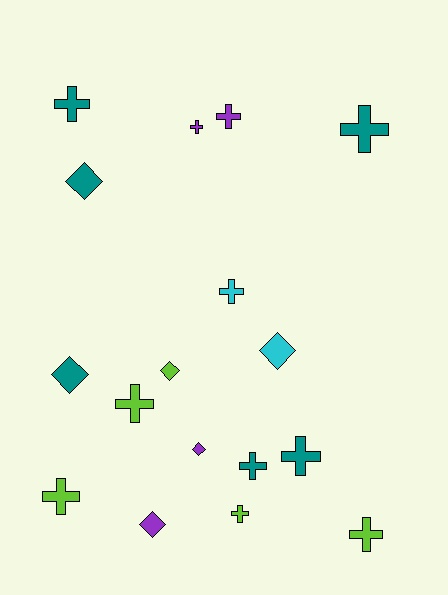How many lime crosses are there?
There are 4 lime crosses.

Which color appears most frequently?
Teal, with 6 objects.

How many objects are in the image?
There are 17 objects.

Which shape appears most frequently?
Cross, with 11 objects.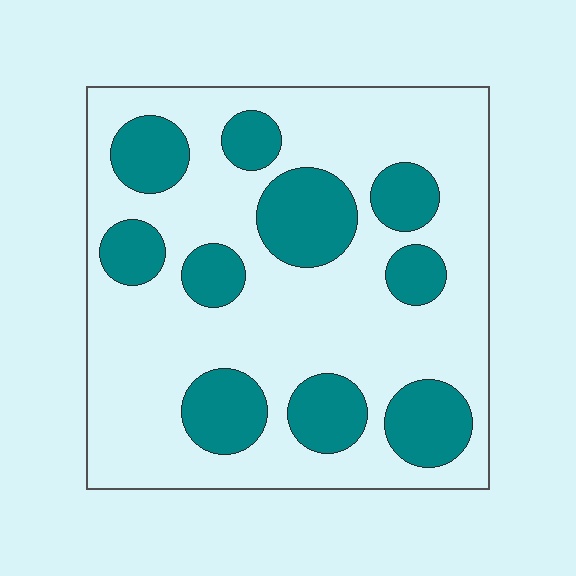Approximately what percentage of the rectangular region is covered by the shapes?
Approximately 30%.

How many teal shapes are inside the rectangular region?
10.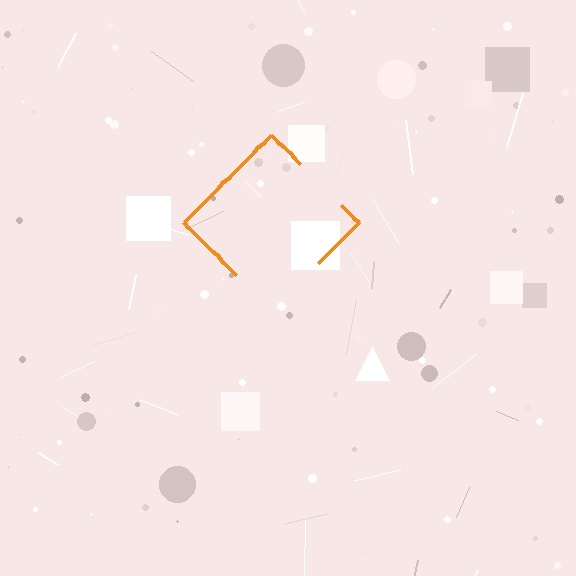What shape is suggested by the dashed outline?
The dashed outline suggests a diamond.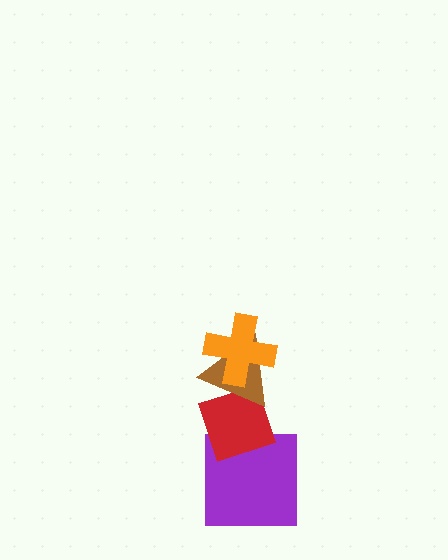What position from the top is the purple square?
The purple square is 4th from the top.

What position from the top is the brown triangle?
The brown triangle is 2nd from the top.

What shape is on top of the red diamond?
The brown triangle is on top of the red diamond.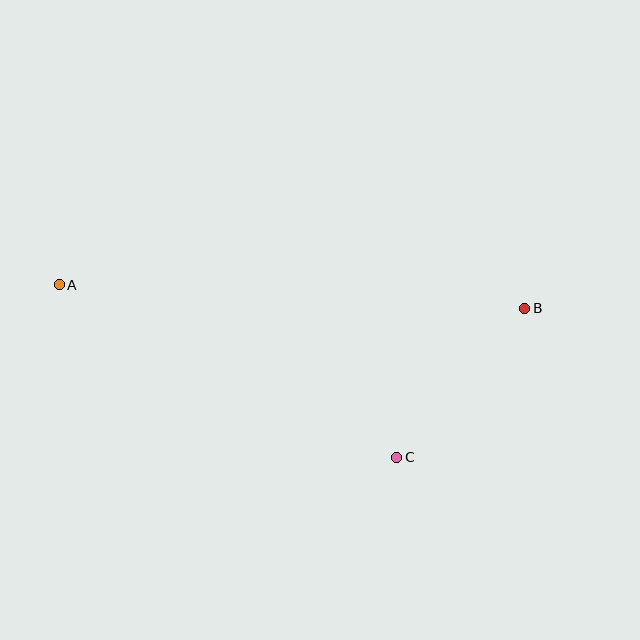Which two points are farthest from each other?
Points A and B are farthest from each other.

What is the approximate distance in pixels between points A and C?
The distance between A and C is approximately 379 pixels.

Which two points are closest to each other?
Points B and C are closest to each other.